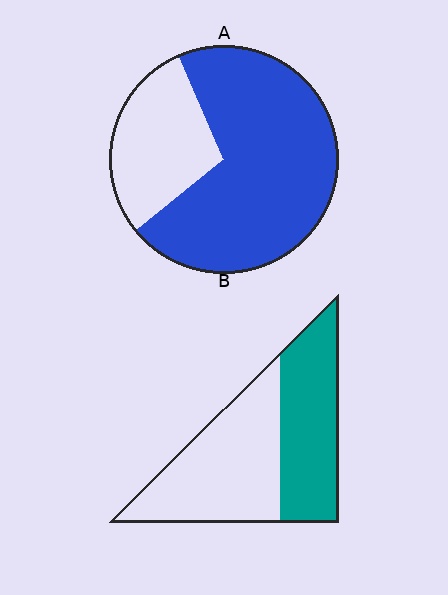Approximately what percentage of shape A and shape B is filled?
A is approximately 70% and B is approximately 45%.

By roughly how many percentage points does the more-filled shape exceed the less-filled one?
By roughly 25 percentage points (A over B).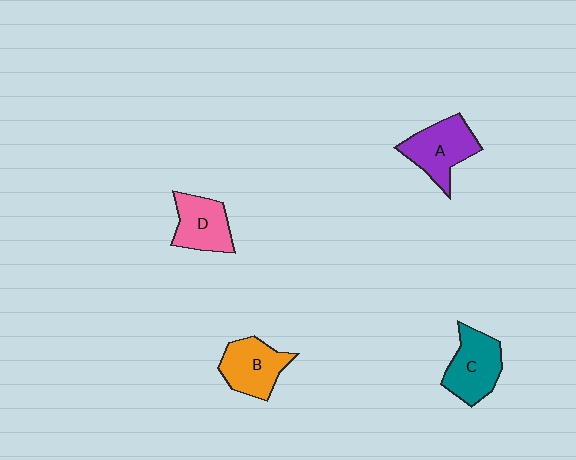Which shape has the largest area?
Shape A (purple).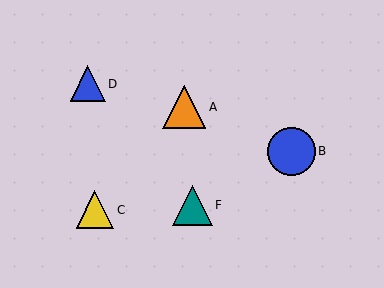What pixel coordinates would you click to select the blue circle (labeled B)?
Click at (291, 151) to select the blue circle B.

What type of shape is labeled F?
Shape F is a teal triangle.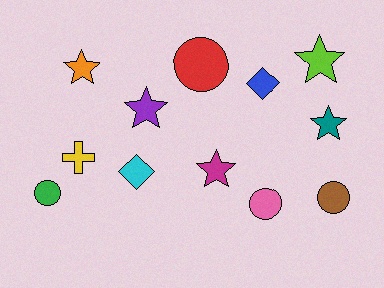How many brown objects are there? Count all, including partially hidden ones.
There is 1 brown object.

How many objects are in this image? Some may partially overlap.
There are 12 objects.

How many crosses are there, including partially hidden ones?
There is 1 cross.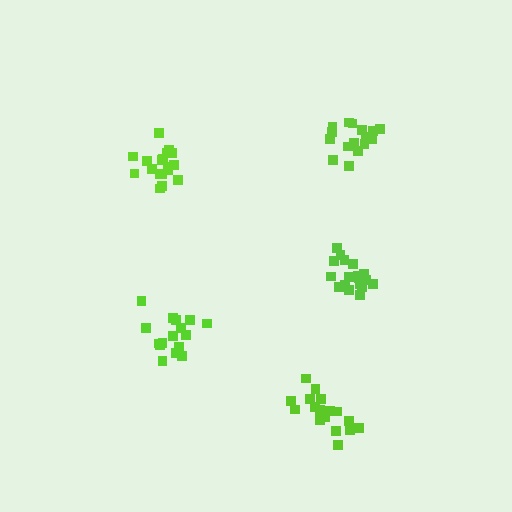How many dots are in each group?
Group 1: 16 dots, Group 2: 16 dots, Group 3: 18 dots, Group 4: 20 dots, Group 5: 17 dots (87 total).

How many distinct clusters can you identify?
There are 5 distinct clusters.